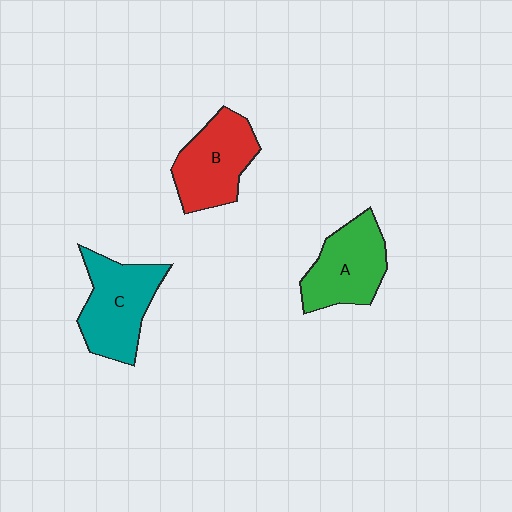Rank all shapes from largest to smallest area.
From largest to smallest: C (teal), B (red), A (green).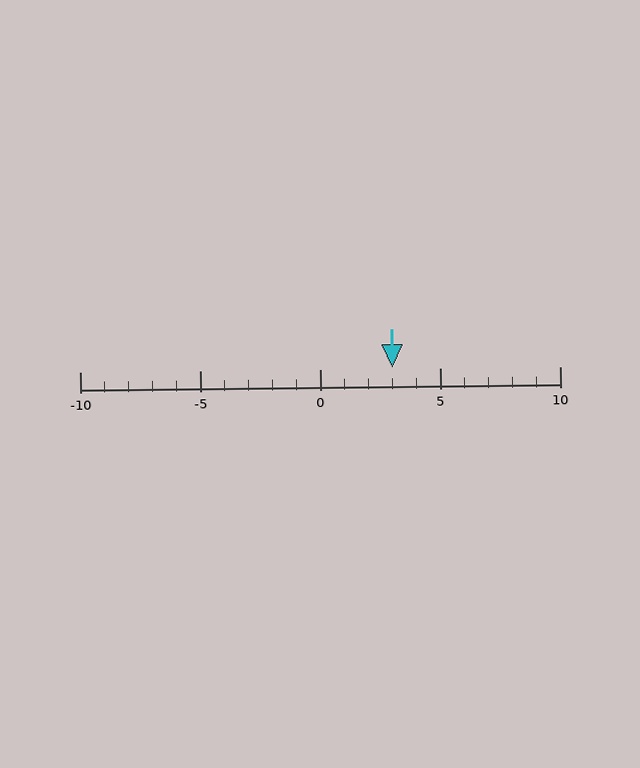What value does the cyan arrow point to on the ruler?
The cyan arrow points to approximately 3.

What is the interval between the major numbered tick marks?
The major tick marks are spaced 5 units apart.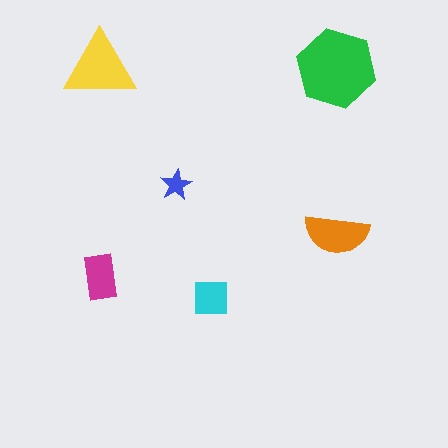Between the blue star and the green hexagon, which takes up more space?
The green hexagon.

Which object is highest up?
The yellow triangle is topmost.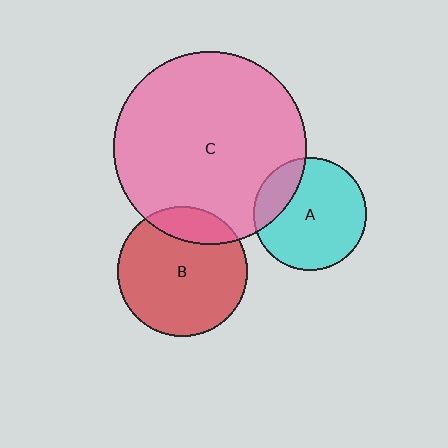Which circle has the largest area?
Circle C (pink).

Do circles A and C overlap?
Yes.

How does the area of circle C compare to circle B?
Approximately 2.2 times.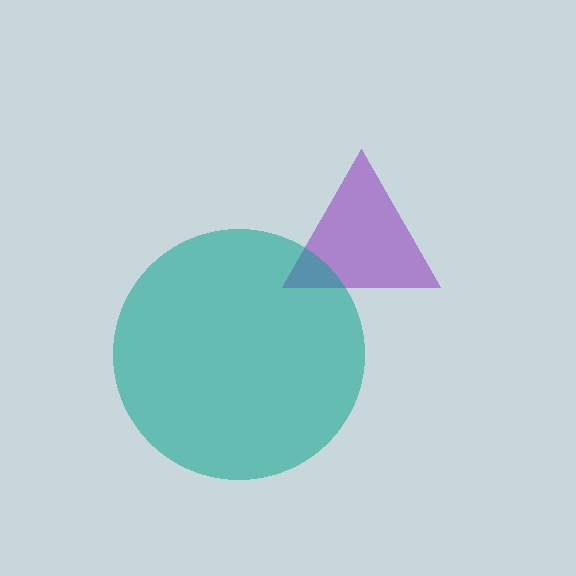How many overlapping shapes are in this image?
There are 2 overlapping shapes in the image.